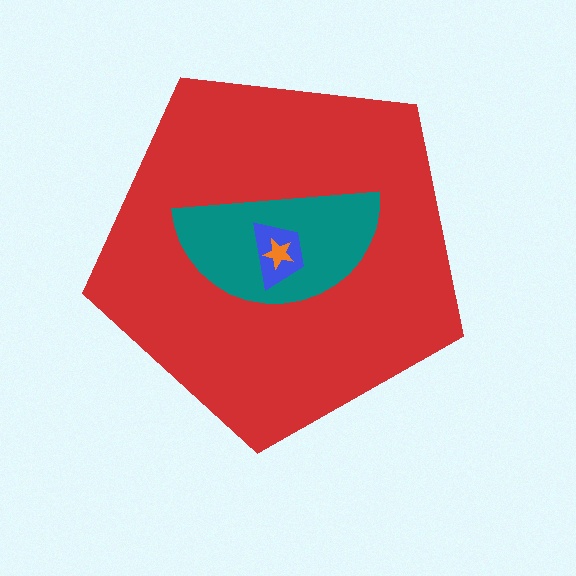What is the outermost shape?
The red pentagon.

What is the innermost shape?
The orange star.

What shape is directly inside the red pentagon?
The teal semicircle.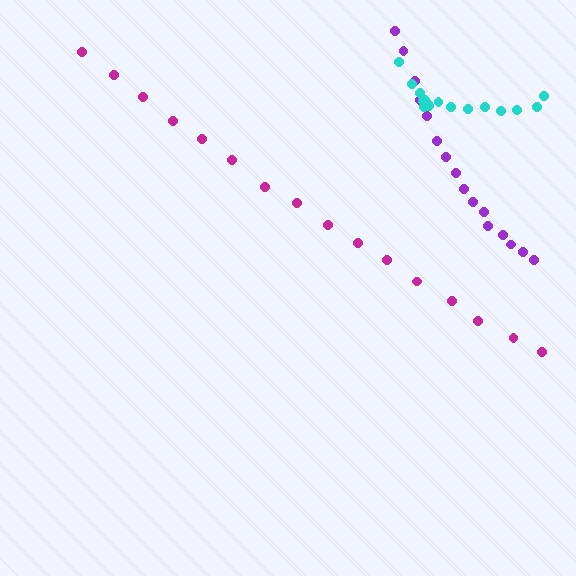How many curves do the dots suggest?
There are 3 distinct paths.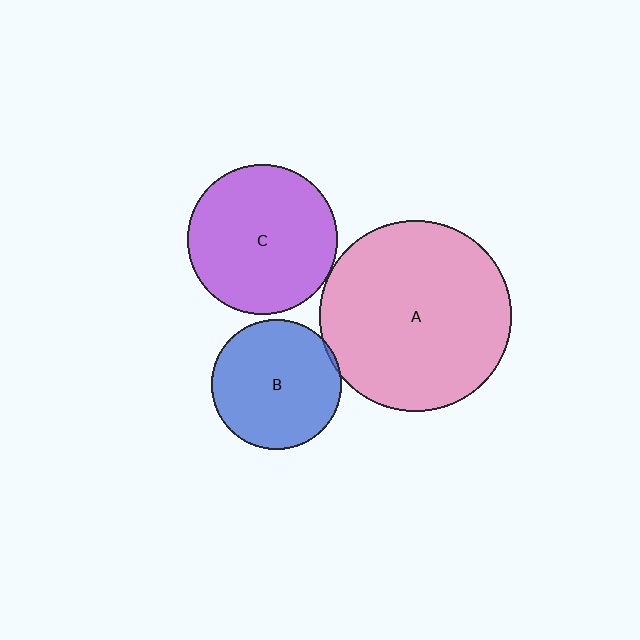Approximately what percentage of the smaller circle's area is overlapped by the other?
Approximately 5%.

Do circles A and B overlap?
Yes.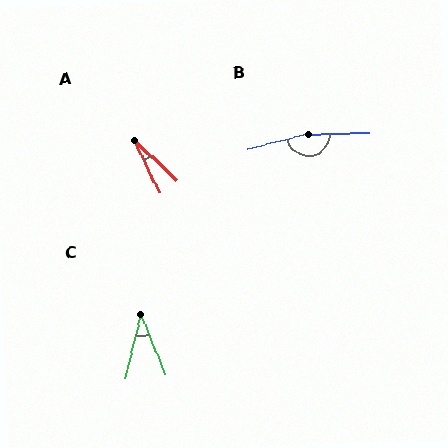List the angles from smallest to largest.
A (22°), C (36°), B (167°).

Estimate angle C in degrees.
Approximately 36 degrees.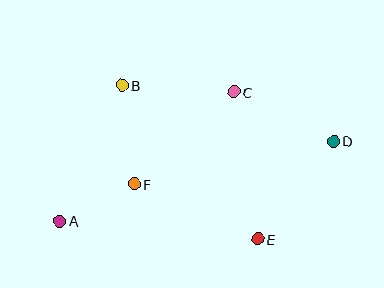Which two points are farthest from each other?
Points A and D are farthest from each other.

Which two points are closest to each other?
Points A and F are closest to each other.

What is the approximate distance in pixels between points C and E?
The distance between C and E is approximately 149 pixels.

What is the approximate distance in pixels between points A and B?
The distance between A and B is approximately 149 pixels.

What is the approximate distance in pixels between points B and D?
The distance between B and D is approximately 219 pixels.